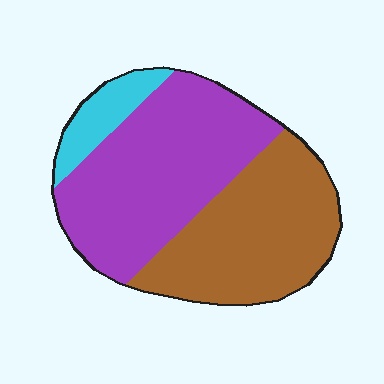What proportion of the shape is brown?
Brown covers around 40% of the shape.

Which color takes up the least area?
Cyan, at roughly 10%.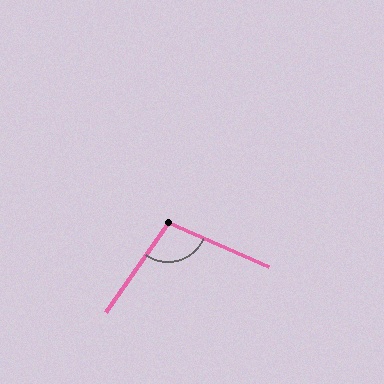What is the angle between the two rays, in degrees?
Approximately 101 degrees.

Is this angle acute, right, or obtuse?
It is obtuse.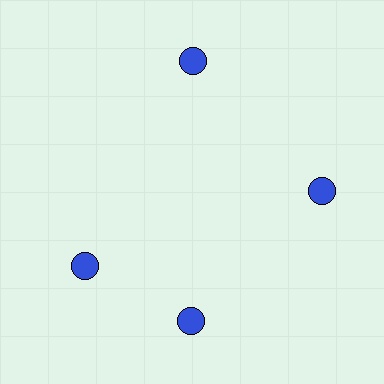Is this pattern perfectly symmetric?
No. The 4 blue circles are arranged in a ring, but one element near the 9 o'clock position is rotated out of alignment along the ring, breaking the 4-fold rotational symmetry.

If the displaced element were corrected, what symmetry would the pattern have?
It would have 4-fold rotational symmetry — the pattern would map onto itself every 90 degrees.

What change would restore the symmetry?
The symmetry would be restored by rotating it back into even spacing with its neighbors so that all 4 circles sit at equal angles and equal distance from the center.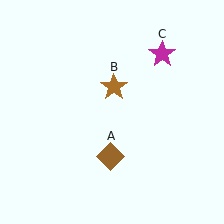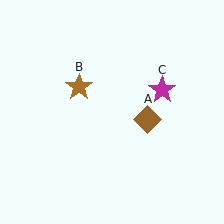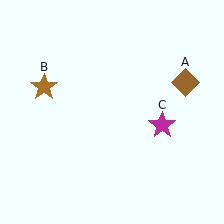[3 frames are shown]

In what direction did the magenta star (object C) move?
The magenta star (object C) moved down.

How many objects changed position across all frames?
3 objects changed position: brown diamond (object A), brown star (object B), magenta star (object C).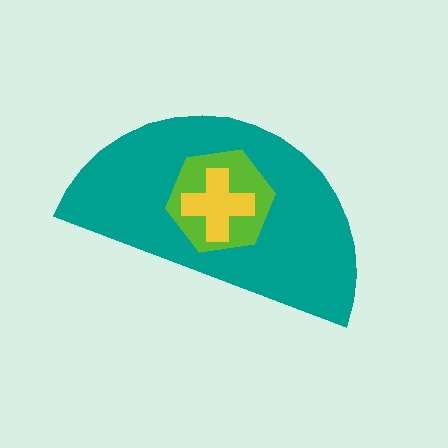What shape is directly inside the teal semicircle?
The lime hexagon.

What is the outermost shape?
The teal semicircle.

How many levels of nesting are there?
3.